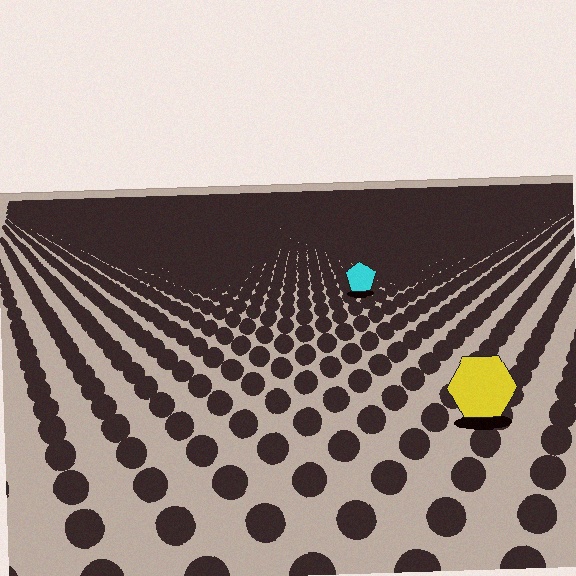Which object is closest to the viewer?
The yellow hexagon is closest. The texture marks near it are larger and more spread out.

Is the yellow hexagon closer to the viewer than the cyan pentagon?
Yes. The yellow hexagon is closer — you can tell from the texture gradient: the ground texture is coarser near it.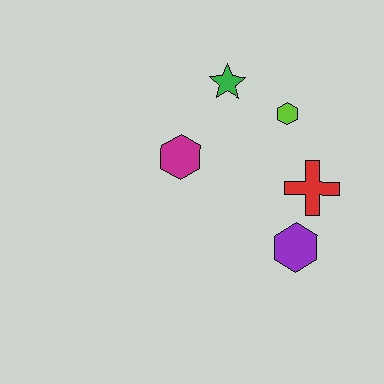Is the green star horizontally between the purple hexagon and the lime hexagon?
No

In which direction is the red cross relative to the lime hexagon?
The red cross is below the lime hexagon.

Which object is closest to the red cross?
The purple hexagon is closest to the red cross.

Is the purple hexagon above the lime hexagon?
No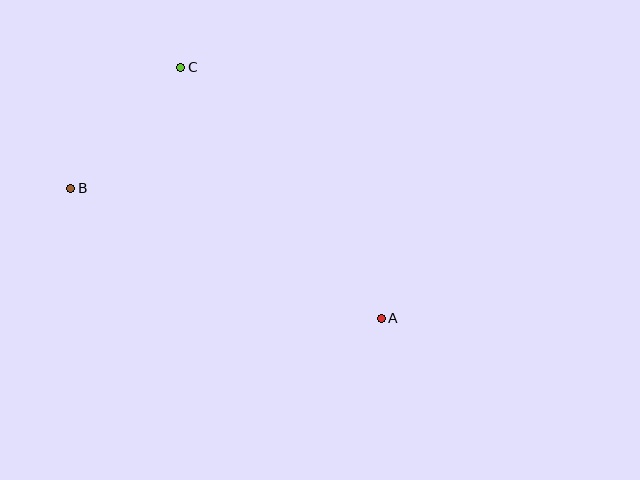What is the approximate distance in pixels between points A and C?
The distance between A and C is approximately 321 pixels.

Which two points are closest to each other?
Points B and C are closest to each other.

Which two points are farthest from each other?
Points A and B are farthest from each other.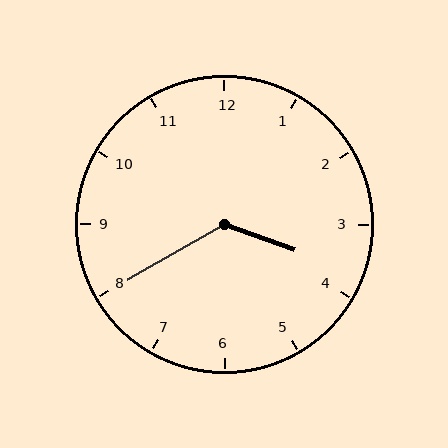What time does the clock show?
3:40.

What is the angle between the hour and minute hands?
Approximately 130 degrees.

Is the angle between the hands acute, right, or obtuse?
It is obtuse.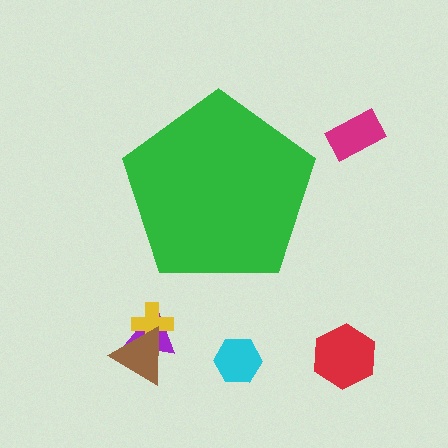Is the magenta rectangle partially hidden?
No, the magenta rectangle is fully visible.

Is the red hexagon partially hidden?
No, the red hexagon is fully visible.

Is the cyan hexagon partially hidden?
No, the cyan hexagon is fully visible.